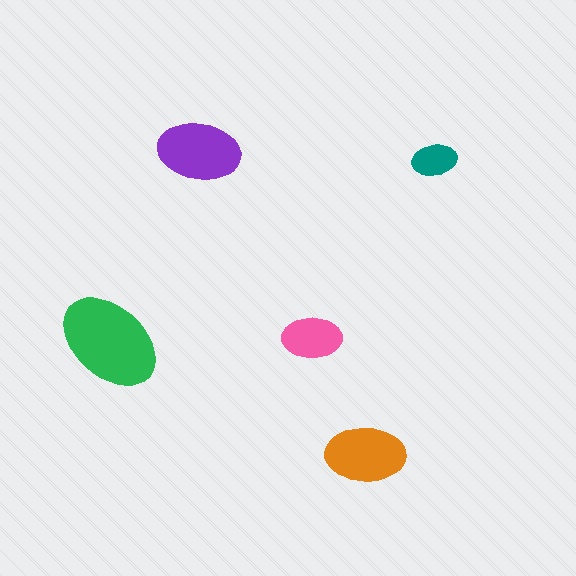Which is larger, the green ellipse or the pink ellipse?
The green one.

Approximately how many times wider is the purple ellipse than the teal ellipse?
About 2 times wider.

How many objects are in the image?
There are 5 objects in the image.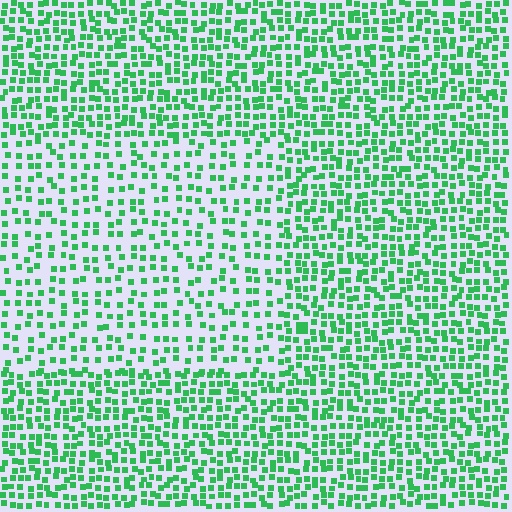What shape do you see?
I see a rectangle.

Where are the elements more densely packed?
The elements are more densely packed outside the rectangle boundary.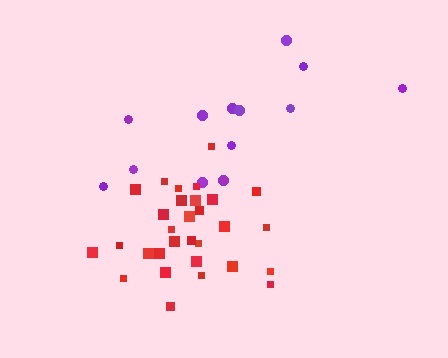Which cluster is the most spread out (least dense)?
Purple.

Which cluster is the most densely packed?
Red.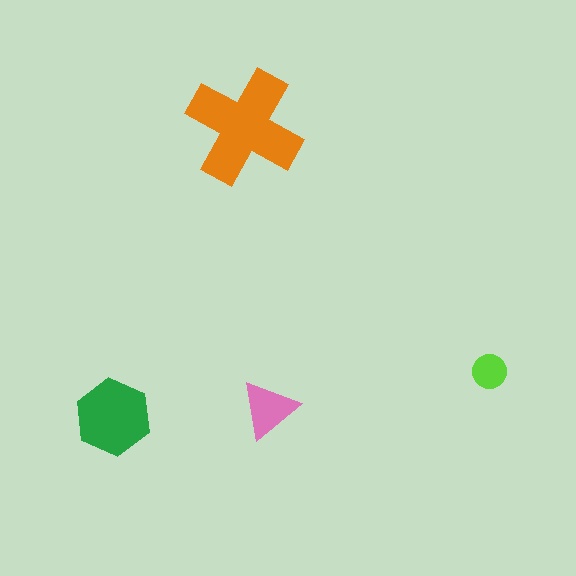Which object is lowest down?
The green hexagon is bottommost.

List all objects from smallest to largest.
The lime circle, the pink triangle, the green hexagon, the orange cross.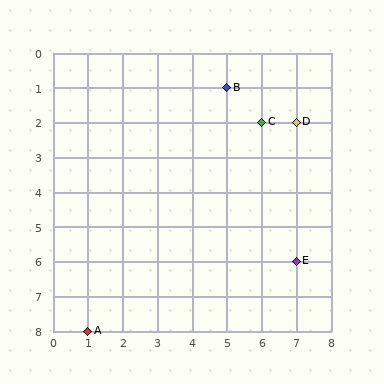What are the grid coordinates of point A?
Point A is at grid coordinates (1, 8).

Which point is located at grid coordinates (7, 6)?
Point E is at (7, 6).